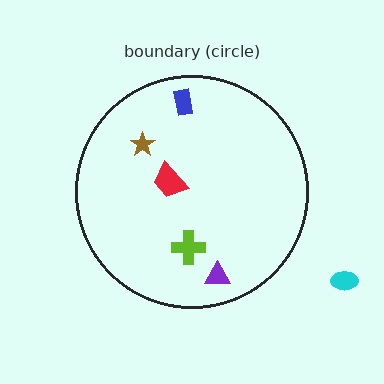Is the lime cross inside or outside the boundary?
Inside.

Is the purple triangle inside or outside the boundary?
Inside.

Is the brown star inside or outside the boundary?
Inside.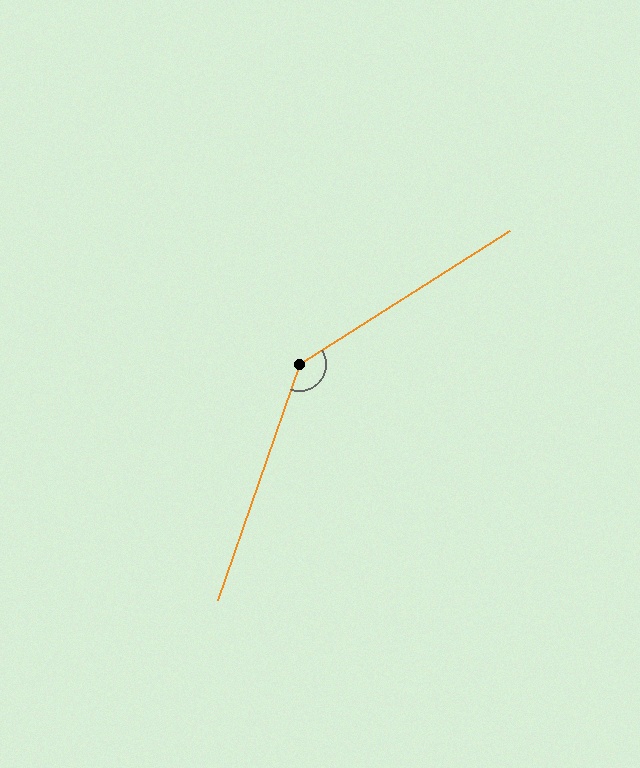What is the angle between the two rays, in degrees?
Approximately 142 degrees.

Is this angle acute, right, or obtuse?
It is obtuse.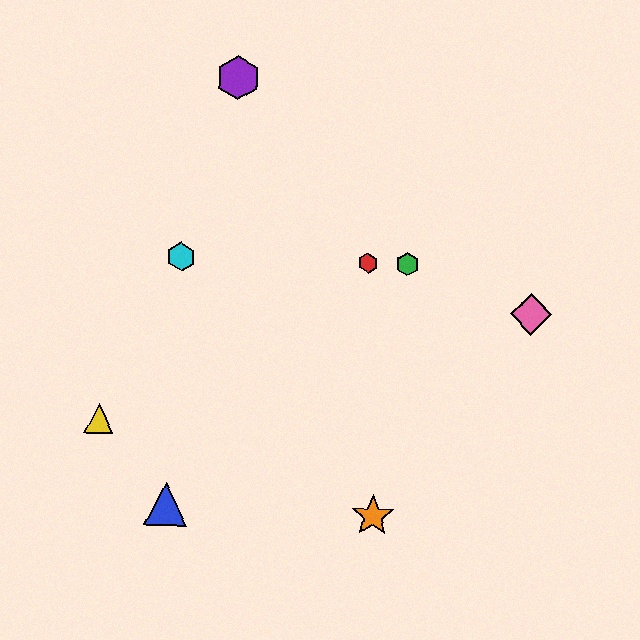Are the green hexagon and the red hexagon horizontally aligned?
Yes, both are at y≈264.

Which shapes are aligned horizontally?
The red hexagon, the green hexagon, the cyan hexagon are aligned horizontally.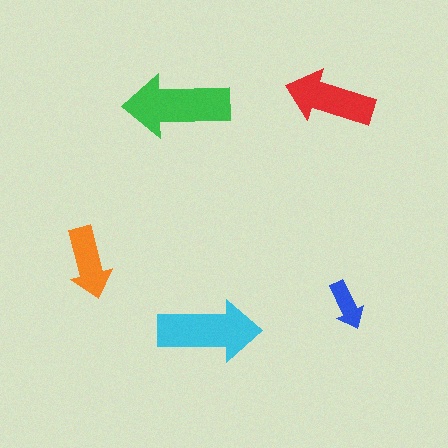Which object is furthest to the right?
The blue arrow is rightmost.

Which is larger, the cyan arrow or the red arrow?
The cyan one.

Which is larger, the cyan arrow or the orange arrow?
The cyan one.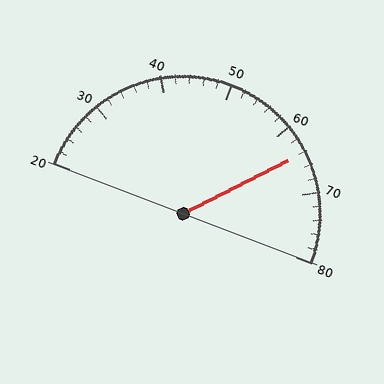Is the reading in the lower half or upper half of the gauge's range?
The reading is in the upper half of the range (20 to 80).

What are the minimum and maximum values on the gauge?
The gauge ranges from 20 to 80.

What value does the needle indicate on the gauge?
The needle indicates approximately 64.